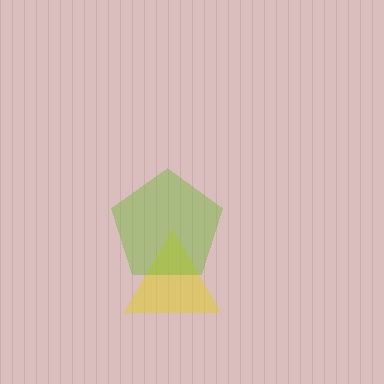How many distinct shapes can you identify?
There are 2 distinct shapes: a yellow triangle, a lime pentagon.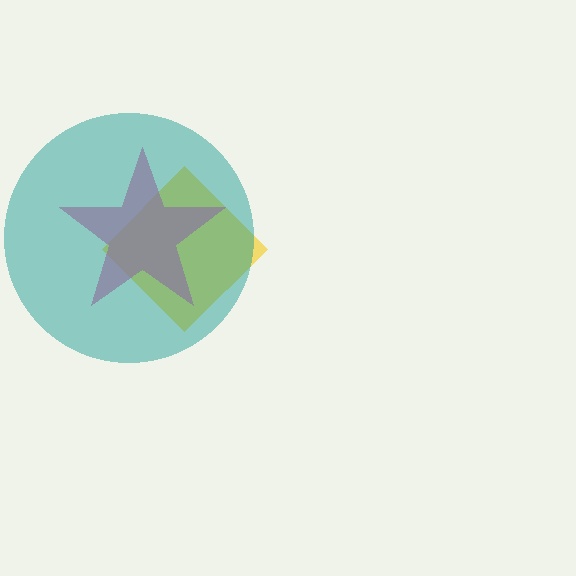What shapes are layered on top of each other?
The layered shapes are: a yellow diamond, a pink star, a teal circle.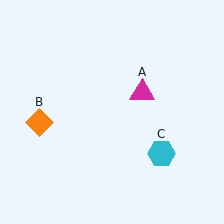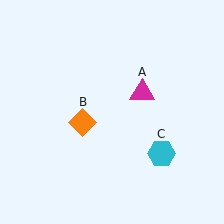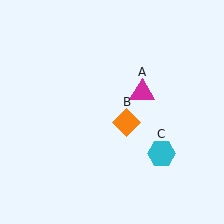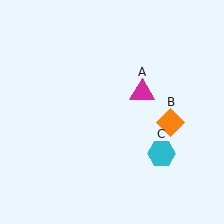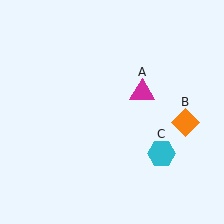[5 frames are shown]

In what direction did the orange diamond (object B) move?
The orange diamond (object B) moved right.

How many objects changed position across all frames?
1 object changed position: orange diamond (object B).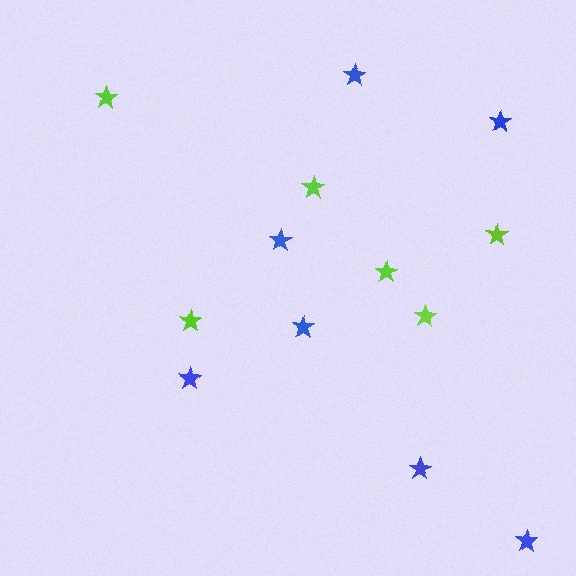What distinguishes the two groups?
There are 2 groups: one group of lime stars (6) and one group of blue stars (7).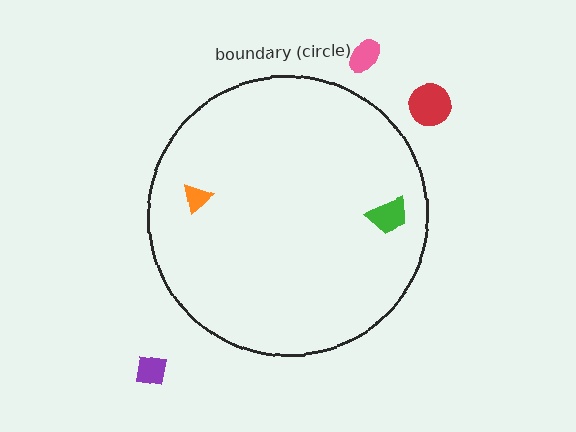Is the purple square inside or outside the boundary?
Outside.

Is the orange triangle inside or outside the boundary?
Inside.